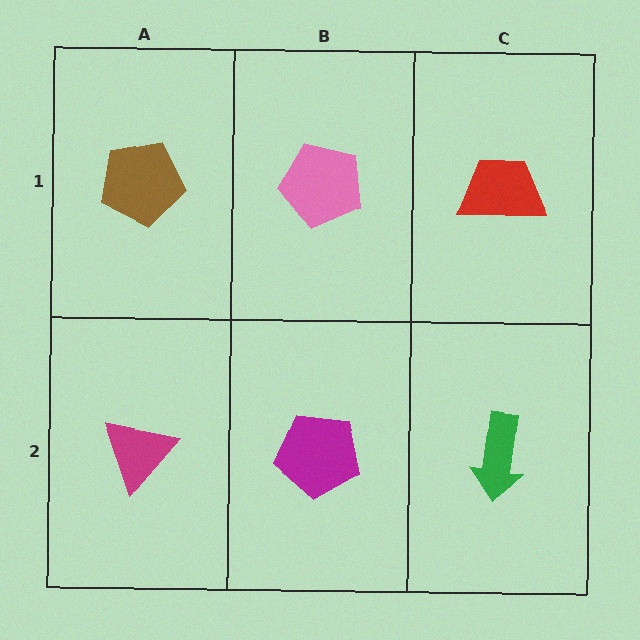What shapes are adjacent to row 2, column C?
A red trapezoid (row 1, column C), a magenta pentagon (row 2, column B).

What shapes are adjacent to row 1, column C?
A green arrow (row 2, column C), a pink pentagon (row 1, column B).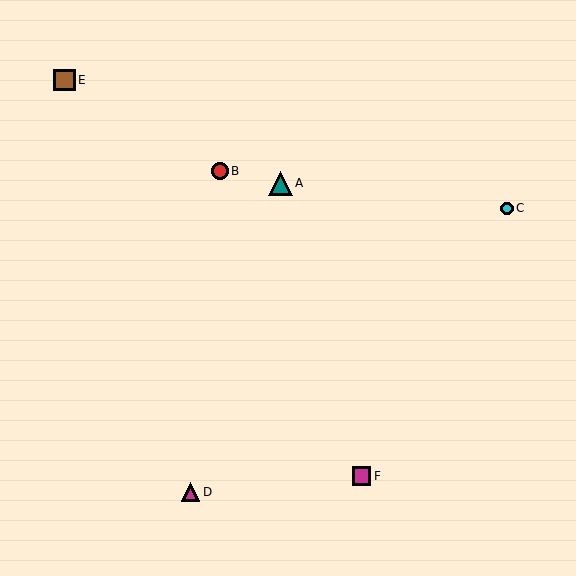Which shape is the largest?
The teal triangle (labeled A) is the largest.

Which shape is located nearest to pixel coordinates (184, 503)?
The magenta triangle (labeled D) at (191, 492) is nearest to that location.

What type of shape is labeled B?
Shape B is a red circle.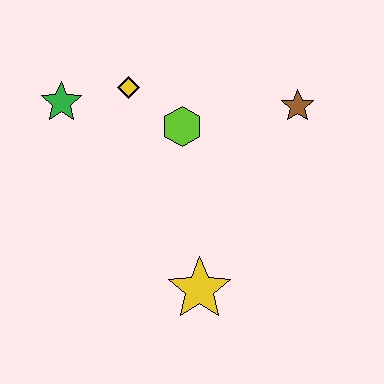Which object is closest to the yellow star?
The lime hexagon is closest to the yellow star.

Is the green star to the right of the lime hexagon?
No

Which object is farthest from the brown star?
The green star is farthest from the brown star.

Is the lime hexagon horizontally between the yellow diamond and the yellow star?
Yes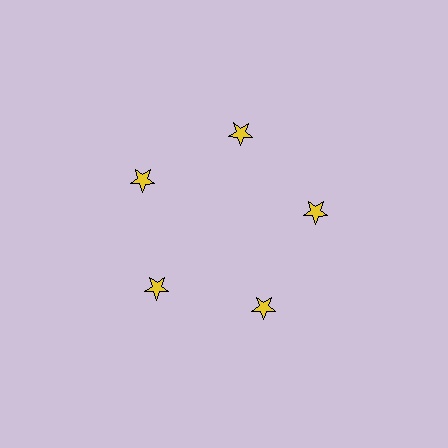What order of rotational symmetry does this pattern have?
This pattern has 5-fold rotational symmetry.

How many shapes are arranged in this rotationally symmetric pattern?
There are 5 shapes, arranged in 5 groups of 1.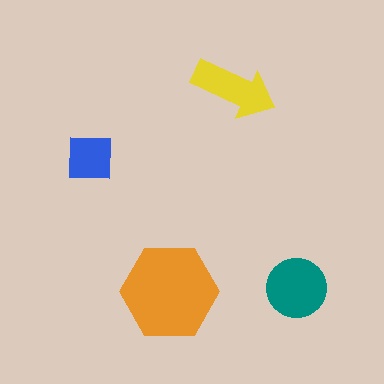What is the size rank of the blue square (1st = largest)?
4th.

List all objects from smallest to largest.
The blue square, the yellow arrow, the teal circle, the orange hexagon.